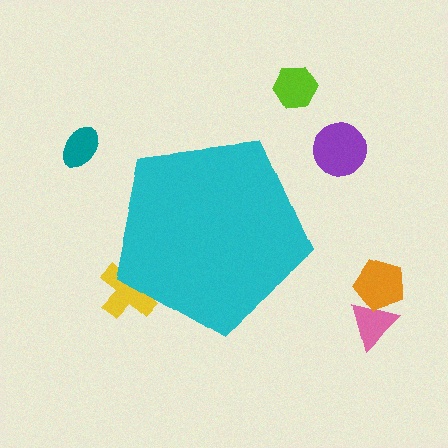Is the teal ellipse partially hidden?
No, the teal ellipse is fully visible.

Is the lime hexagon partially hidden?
No, the lime hexagon is fully visible.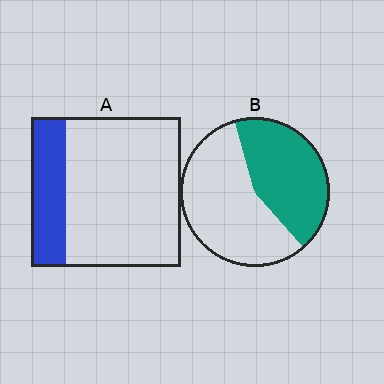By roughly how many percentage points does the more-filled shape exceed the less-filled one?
By roughly 20 percentage points (B over A).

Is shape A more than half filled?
No.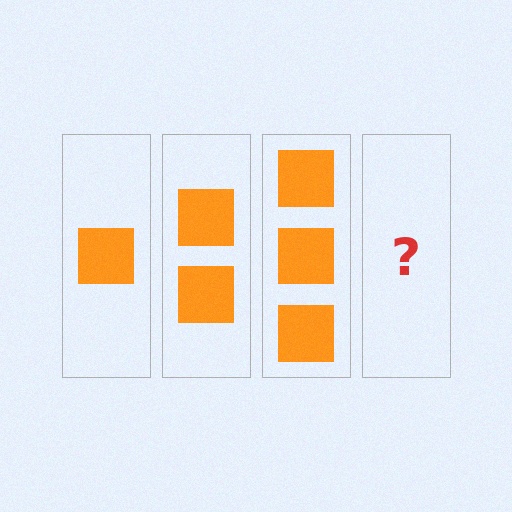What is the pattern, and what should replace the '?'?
The pattern is that each step adds one more square. The '?' should be 4 squares.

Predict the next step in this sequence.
The next step is 4 squares.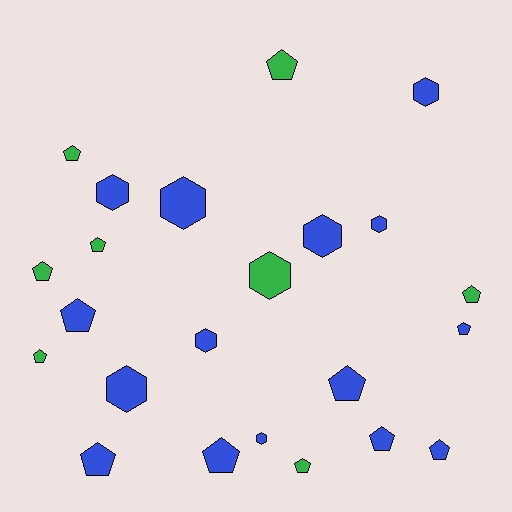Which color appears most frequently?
Blue, with 15 objects.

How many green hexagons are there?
There is 1 green hexagon.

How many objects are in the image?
There are 23 objects.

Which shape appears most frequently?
Pentagon, with 14 objects.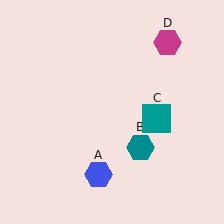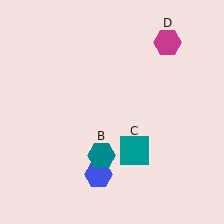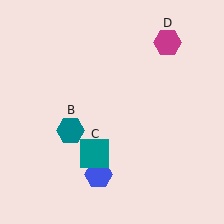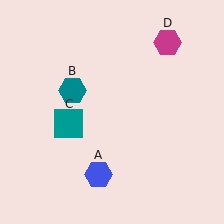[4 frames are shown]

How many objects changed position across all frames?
2 objects changed position: teal hexagon (object B), teal square (object C).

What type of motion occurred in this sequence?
The teal hexagon (object B), teal square (object C) rotated clockwise around the center of the scene.